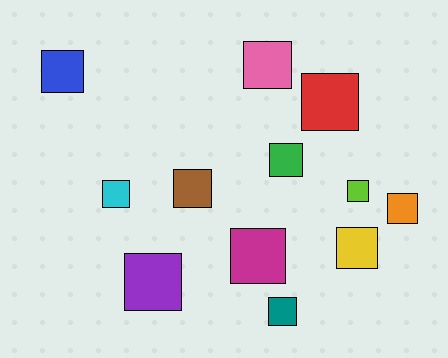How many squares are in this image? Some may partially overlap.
There are 12 squares.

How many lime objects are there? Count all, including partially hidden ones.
There is 1 lime object.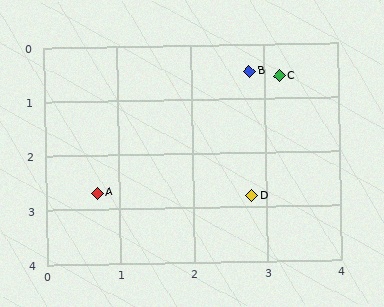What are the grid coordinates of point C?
Point C is at approximately (3.2, 0.6).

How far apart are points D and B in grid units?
Points D and B are about 2.3 grid units apart.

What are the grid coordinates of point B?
Point B is at approximately (2.8, 0.5).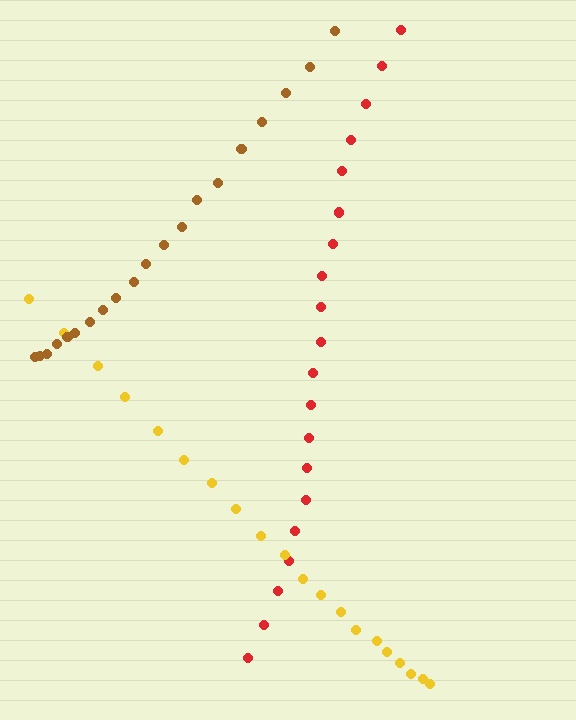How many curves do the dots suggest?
There are 3 distinct paths.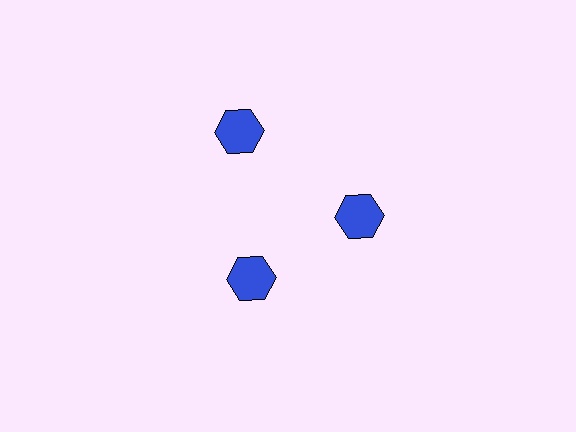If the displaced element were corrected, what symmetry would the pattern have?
It would have 3-fold rotational symmetry — the pattern would map onto itself every 120 degrees.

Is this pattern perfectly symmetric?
No. The 3 blue hexagons are arranged in a ring, but one element near the 11 o'clock position is pushed outward from the center, breaking the 3-fold rotational symmetry.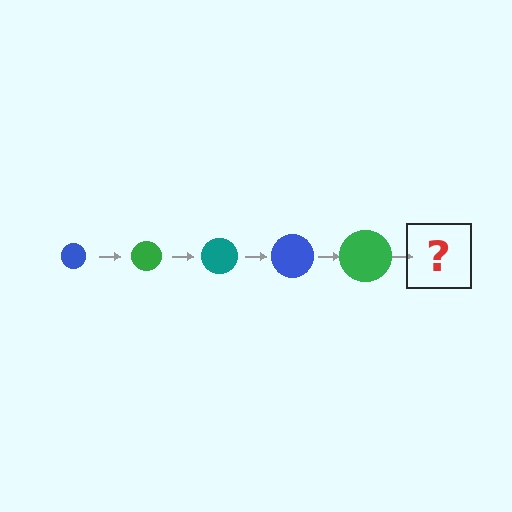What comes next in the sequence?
The next element should be a teal circle, larger than the previous one.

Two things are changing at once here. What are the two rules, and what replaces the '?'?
The two rules are that the circle grows larger each step and the color cycles through blue, green, and teal. The '?' should be a teal circle, larger than the previous one.